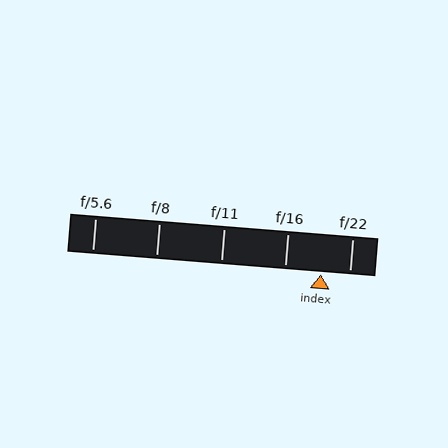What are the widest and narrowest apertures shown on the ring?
The widest aperture shown is f/5.6 and the narrowest is f/22.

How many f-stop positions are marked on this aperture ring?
There are 5 f-stop positions marked.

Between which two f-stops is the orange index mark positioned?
The index mark is between f/16 and f/22.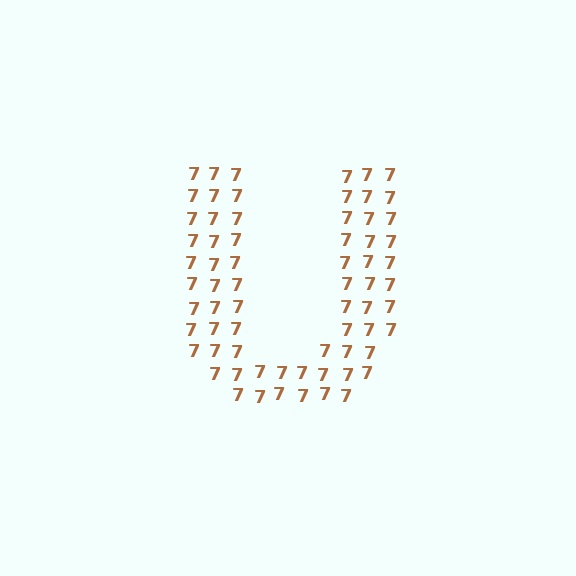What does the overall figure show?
The overall figure shows the letter U.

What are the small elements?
The small elements are digit 7's.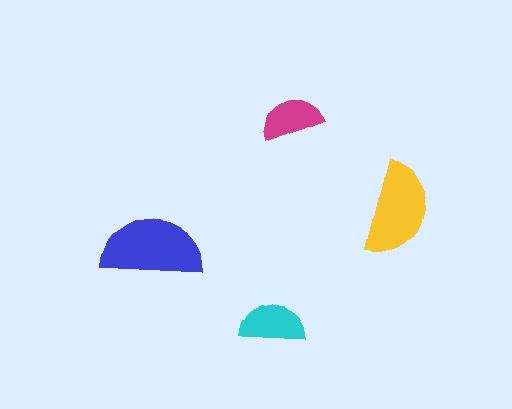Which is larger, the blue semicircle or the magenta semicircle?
The blue one.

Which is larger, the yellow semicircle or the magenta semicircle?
The yellow one.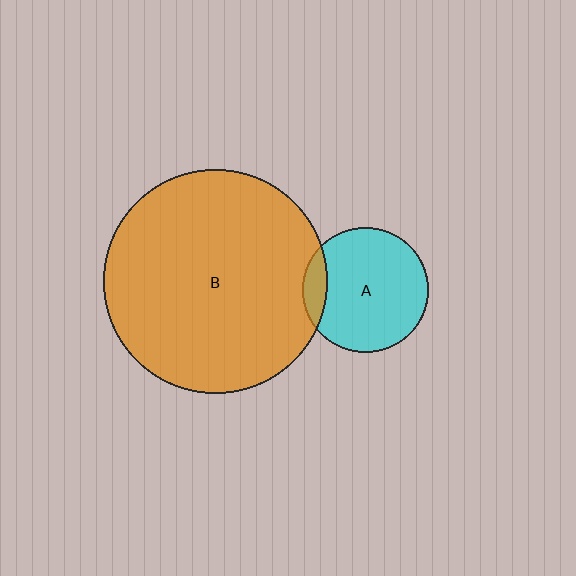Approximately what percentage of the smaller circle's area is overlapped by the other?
Approximately 10%.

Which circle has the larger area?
Circle B (orange).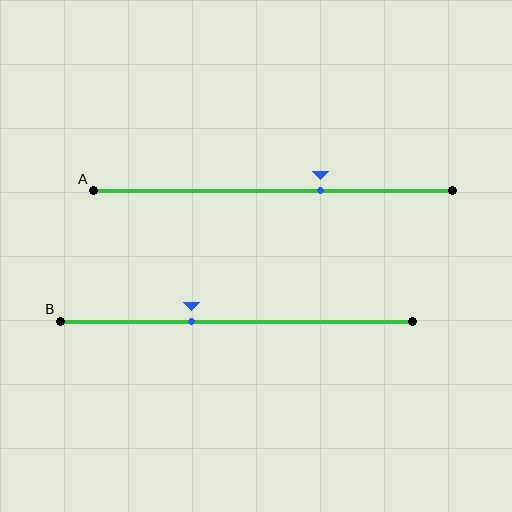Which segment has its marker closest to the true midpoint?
Segment B has its marker closest to the true midpoint.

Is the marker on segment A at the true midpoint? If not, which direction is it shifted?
No, the marker on segment A is shifted to the right by about 13% of the segment length.